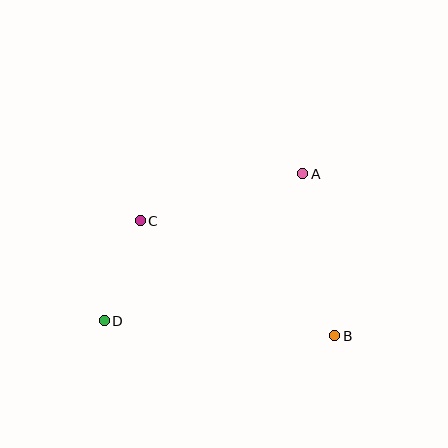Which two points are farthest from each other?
Points A and D are farthest from each other.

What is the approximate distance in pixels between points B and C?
The distance between B and C is approximately 226 pixels.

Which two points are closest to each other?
Points C and D are closest to each other.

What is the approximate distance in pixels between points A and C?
The distance between A and C is approximately 169 pixels.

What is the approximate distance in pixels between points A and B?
The distance between A and B is approximately 165 pixels.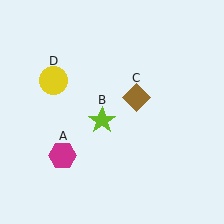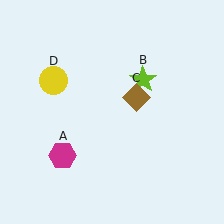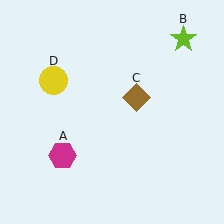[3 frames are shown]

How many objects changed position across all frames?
1 object changed position: lime star (object B).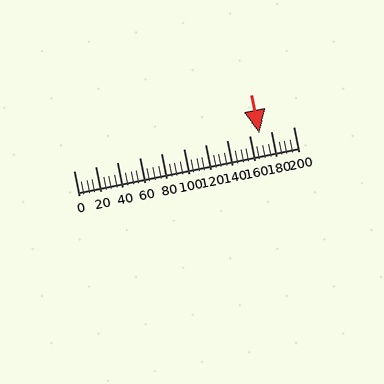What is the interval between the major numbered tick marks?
The major tick marks are spaced 20 units apart.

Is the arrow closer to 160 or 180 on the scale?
The arrow is closer to 160.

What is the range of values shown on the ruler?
The ruler shows values from 0 to 200.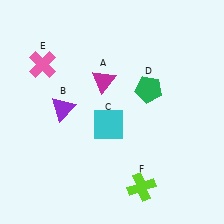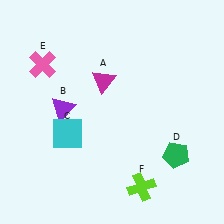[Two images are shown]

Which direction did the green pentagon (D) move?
The green pentagon (D) moved down.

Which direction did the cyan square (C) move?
The cyan square (C) moved left.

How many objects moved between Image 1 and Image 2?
2 objects moved between the two images.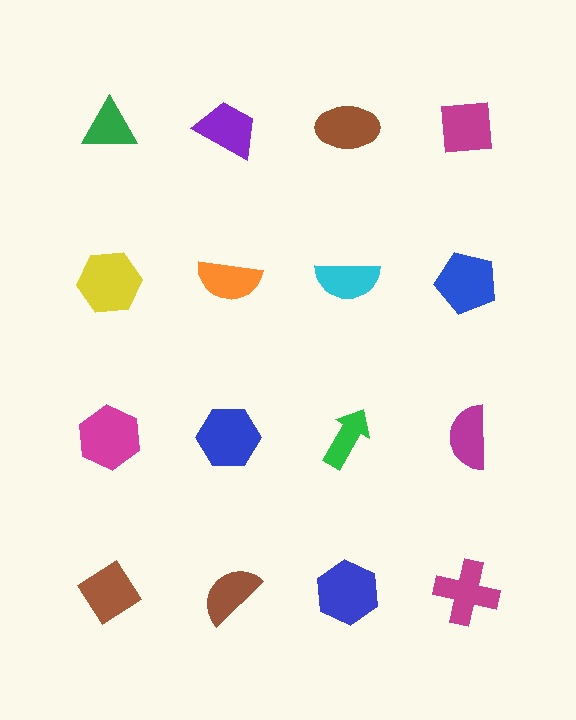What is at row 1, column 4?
A magenta square.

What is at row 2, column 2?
An orange semicircle.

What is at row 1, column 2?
A purple trapezoid.